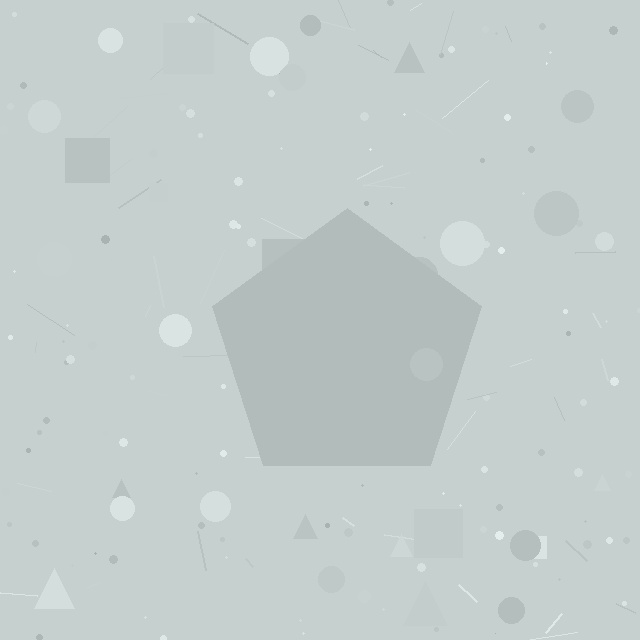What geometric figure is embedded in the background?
A pentagon is embedded in the background.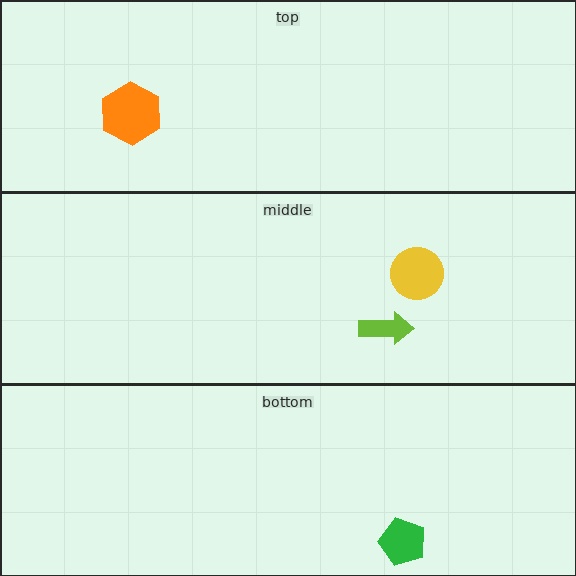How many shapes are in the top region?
1.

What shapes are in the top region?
The orange hexagon.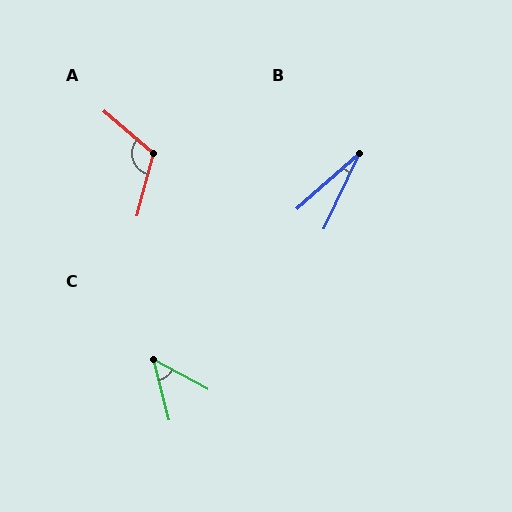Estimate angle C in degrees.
Approximately 48 degrees.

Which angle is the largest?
A, at approximately 116 degrees.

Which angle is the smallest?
B, at approximately 23 degrees.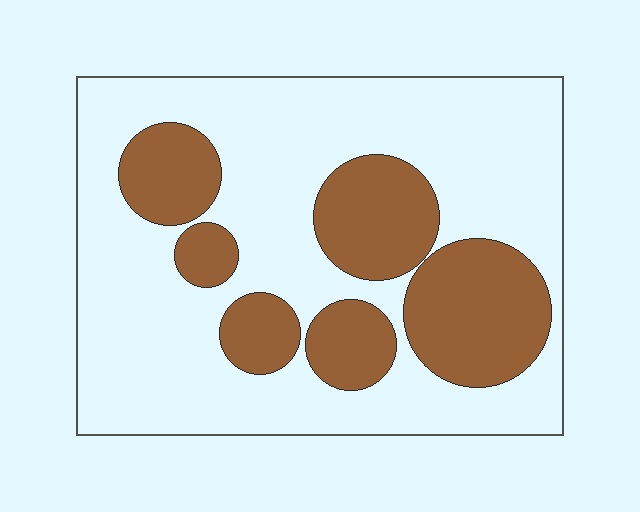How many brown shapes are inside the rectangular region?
6.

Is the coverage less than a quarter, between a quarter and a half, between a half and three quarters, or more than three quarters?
Between a quarter and a half.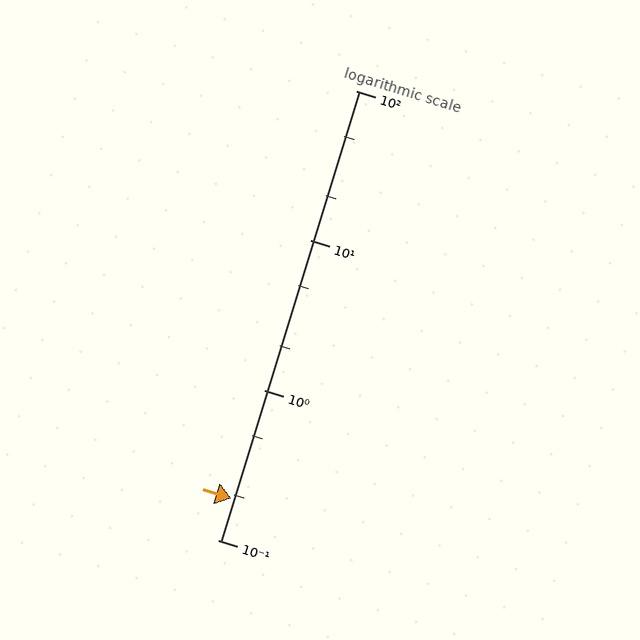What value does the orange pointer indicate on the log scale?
The pointer indicates approximately 0.19.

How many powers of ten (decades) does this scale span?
The scale spans 3 decades, from 0.1 to 100.